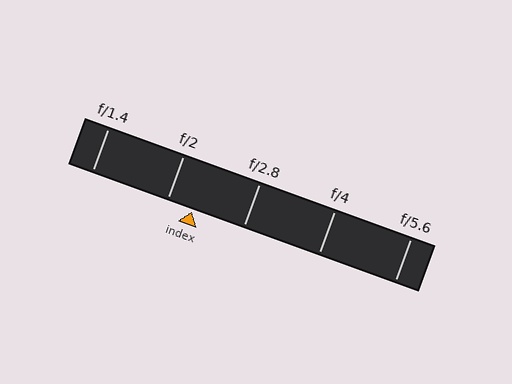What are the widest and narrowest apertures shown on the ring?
The widest aperture shown is f/1.4 and the narrowest is f/5.6.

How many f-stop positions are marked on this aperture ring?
There are 5 f-stop positions marked.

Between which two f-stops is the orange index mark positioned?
The index mark is between f/2 and f/2.8.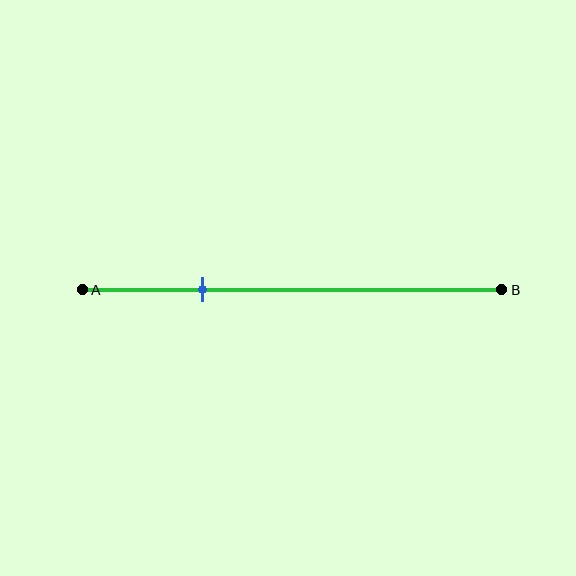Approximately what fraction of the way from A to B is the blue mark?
The blue mark is approximately 30% of the way from A to B.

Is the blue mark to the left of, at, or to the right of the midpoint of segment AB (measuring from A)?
The blue mark is to the left of the midpoint of segment AB.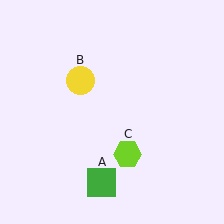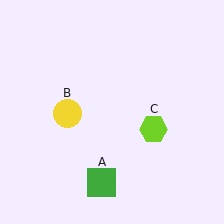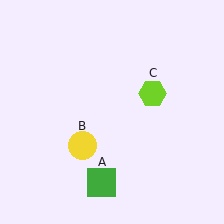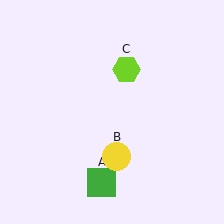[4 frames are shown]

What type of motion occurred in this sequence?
The yellow circle (object B), lime hexagon (object C) rotated counterclockwise around the center of the scene.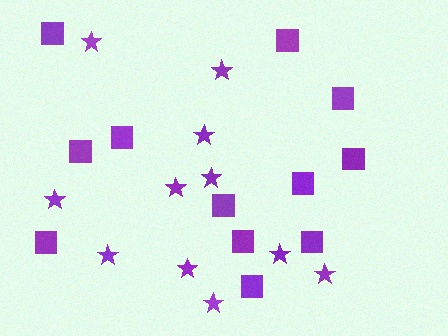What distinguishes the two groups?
There are 2 groups: one group of squares (12) and one group of stars (11).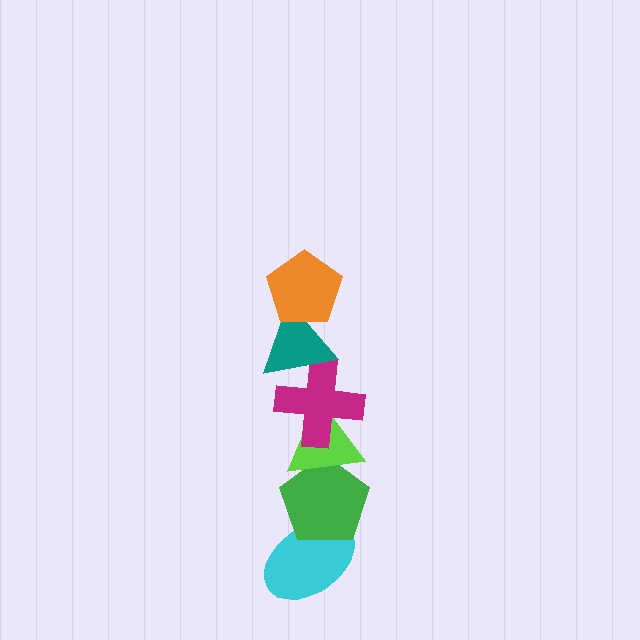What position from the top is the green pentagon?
The green pentagon is 5th from the top.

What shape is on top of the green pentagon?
The lime triangle is on top of the green pentagon.